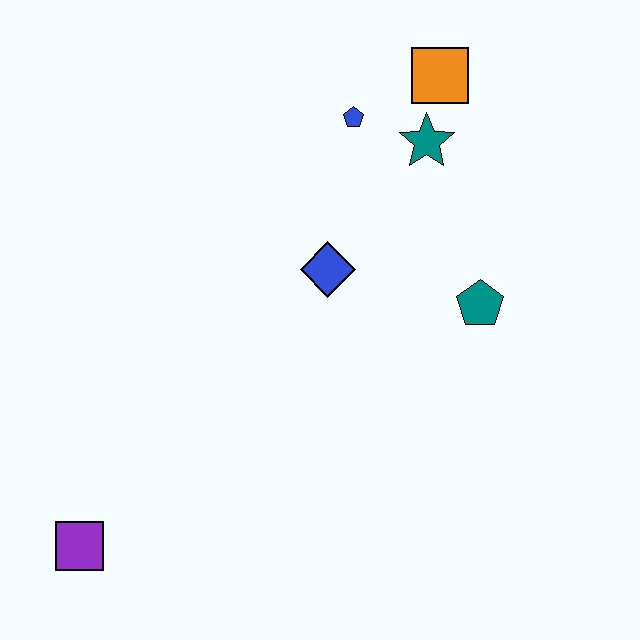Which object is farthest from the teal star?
The purple square is farthest from the teal star.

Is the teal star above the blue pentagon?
No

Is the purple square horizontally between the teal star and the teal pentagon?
No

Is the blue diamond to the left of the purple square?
No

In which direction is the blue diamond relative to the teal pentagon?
The blue diamond is to the left of the teal pentagon.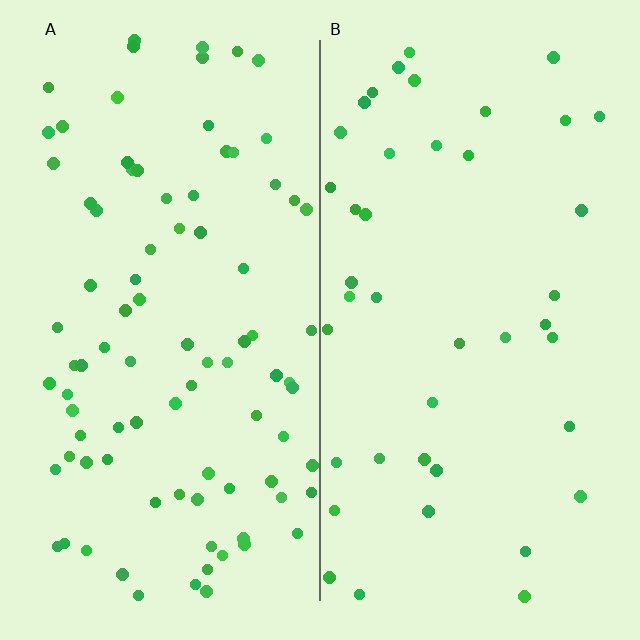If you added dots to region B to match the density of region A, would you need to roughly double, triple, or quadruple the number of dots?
Approximately double.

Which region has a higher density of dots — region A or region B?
A (the left).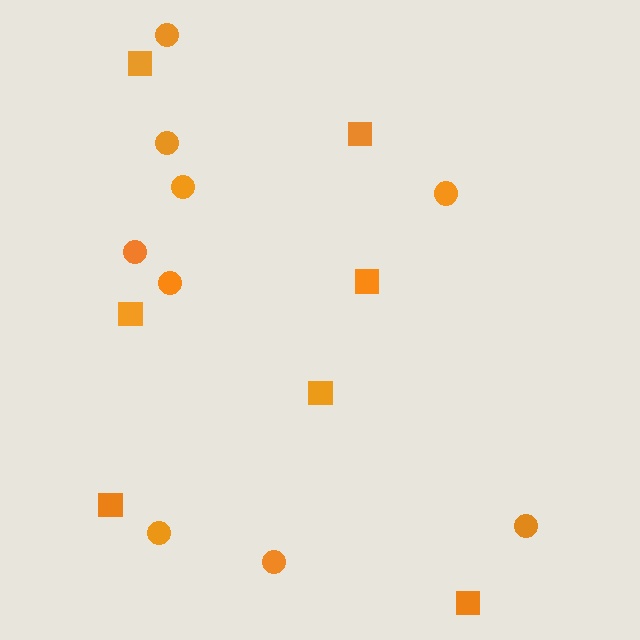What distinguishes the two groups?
There are 2 groups: one group of circles (9) and one group of squares (7).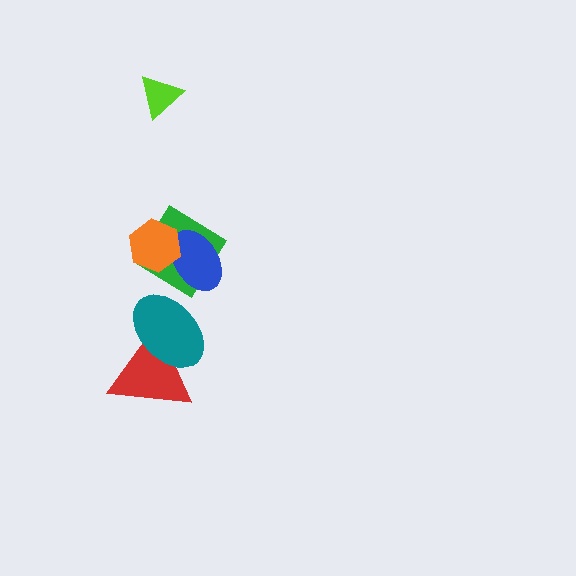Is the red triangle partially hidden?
Yes, it is partially covered by another shape.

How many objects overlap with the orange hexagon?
2 objects overlap with the orange hexagon.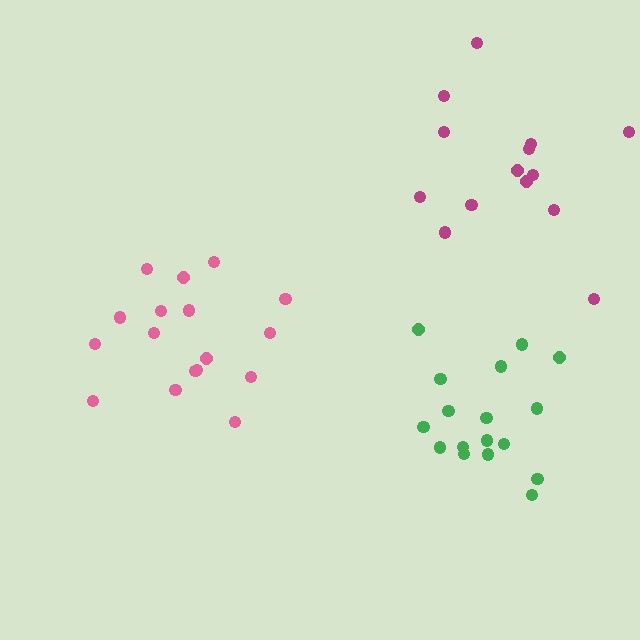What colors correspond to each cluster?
The clusters are colored: green, magenta, pink.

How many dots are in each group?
Group 1: 17 dots, Group 2: 14 dots, Group 3: 17 dots (48 total).